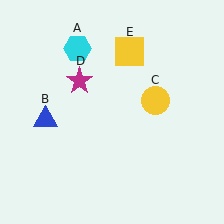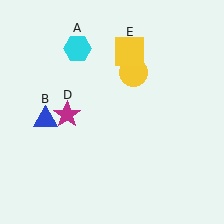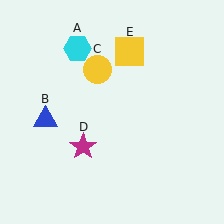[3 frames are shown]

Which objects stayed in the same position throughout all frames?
Cyan hexagon (object A) and blue triangle (object B) and yellow square (object E) remained stationary.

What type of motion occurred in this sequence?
The yellow circle (object C), magenta star (object D) rotated counterclockwise around the center of the scene.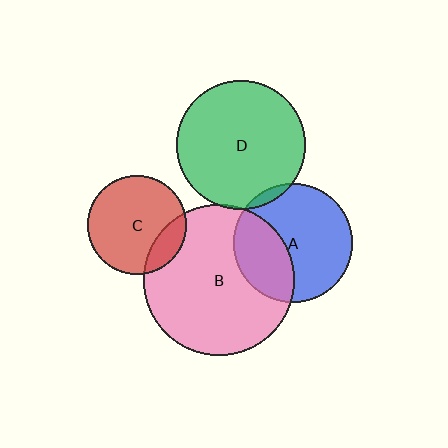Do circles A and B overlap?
Yes.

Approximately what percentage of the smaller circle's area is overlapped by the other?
Approximately 35%.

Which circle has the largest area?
Circle B (pink).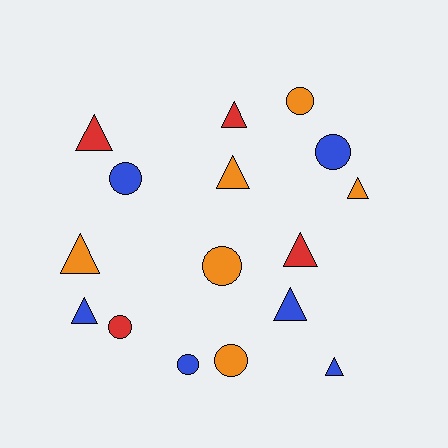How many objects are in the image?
There are 16 objects.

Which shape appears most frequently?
Triangle, with 9 objects.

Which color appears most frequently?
Orange, with 6 objects.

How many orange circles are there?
There are 3 orange circles.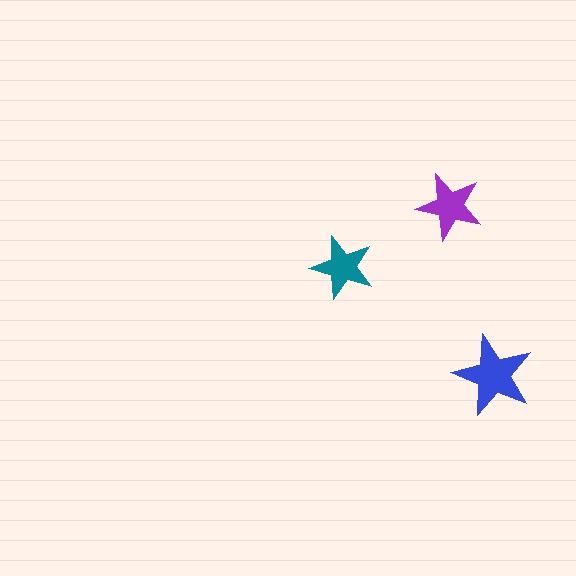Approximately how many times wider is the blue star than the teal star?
About 1.5 times wider.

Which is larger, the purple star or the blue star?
The blue one.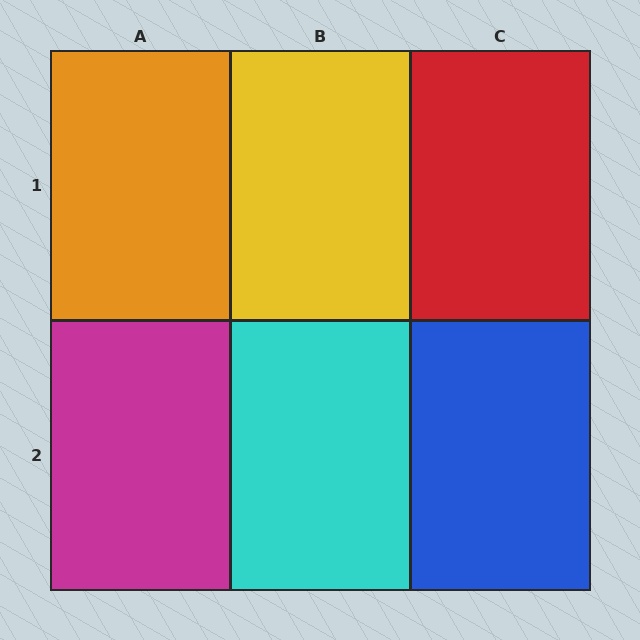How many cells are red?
1 cell is red.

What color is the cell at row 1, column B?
Yellow.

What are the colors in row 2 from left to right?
Magenta, cyan, blue.